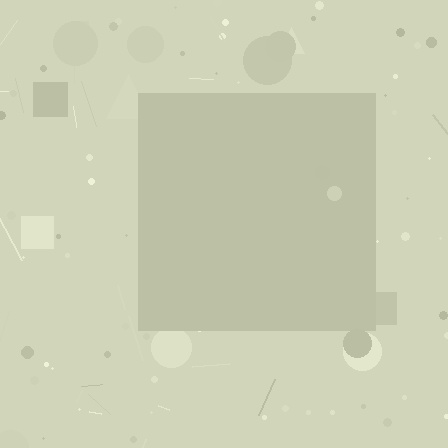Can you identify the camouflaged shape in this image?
The camouflaged shape is a square.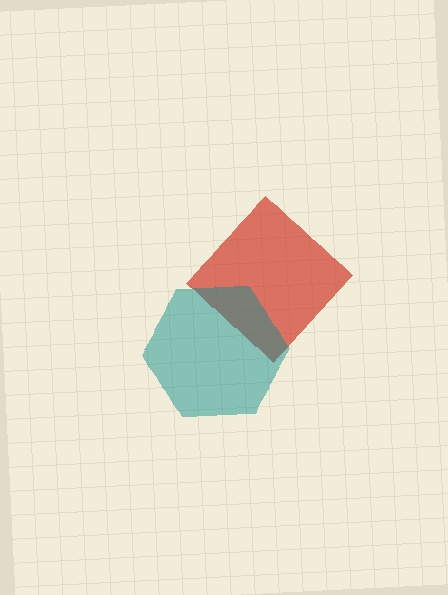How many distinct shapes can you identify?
There are 2 distinct shapes: a red diamond, a teal hexagon.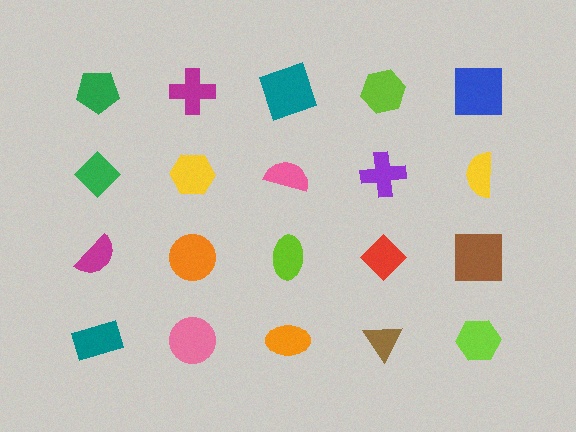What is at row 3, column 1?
A magenta semicircle.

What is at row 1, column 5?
A blue square.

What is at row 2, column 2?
A yellow hexagon.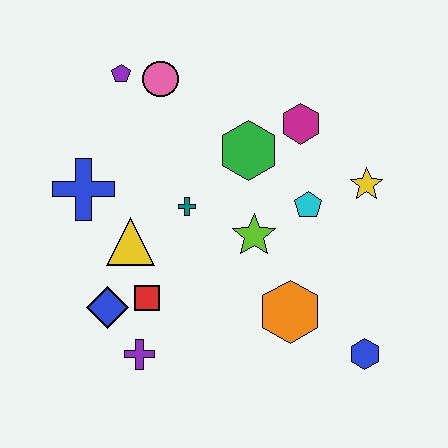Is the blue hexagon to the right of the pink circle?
Yes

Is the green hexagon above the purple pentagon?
No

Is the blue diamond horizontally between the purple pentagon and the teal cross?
No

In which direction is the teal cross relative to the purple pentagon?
The teal cross is below the purple pentagon.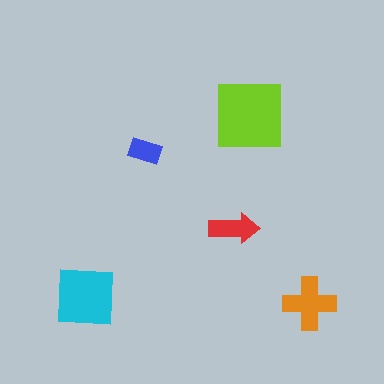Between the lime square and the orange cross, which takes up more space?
The lime square.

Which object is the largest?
The lime square.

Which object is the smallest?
The blue rectangle.